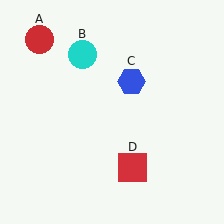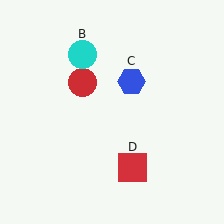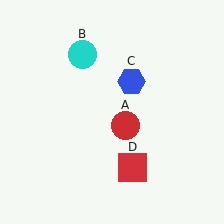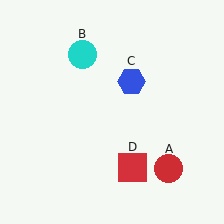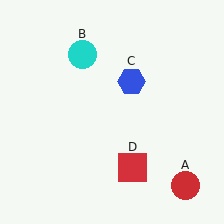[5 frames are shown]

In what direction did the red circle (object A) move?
The red circle (object A) moved down and to the right.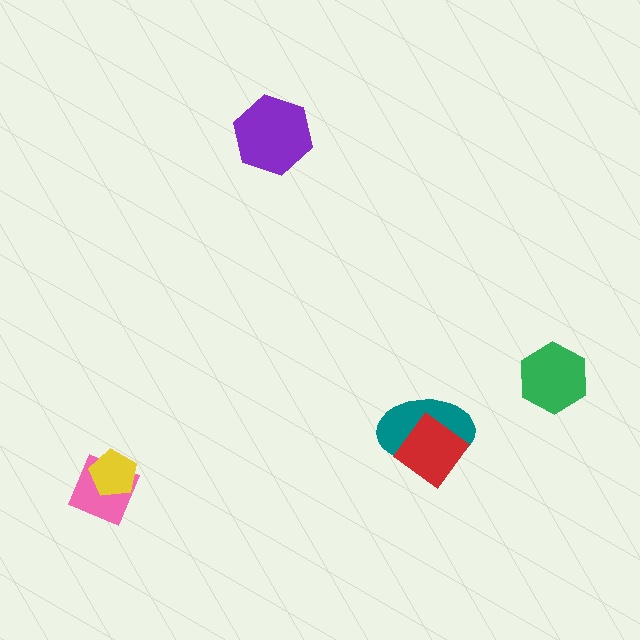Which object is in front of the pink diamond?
The yellow pentagon is in front of the pink diamond.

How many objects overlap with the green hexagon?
0 objects overlap with the green hexagon.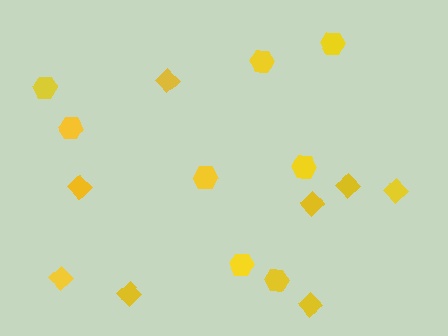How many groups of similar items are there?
There are 2 groups: one group of hexagons (8) and one group of diamonds (8).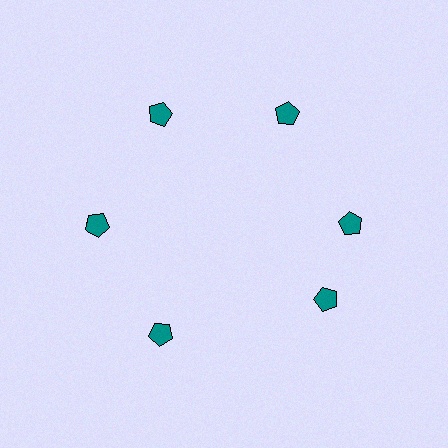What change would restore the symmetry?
The symmetry would be restored by rotating it back into even spacing with its neighbors so that all 6 pentagons sit at equal angles and equal distance from the center.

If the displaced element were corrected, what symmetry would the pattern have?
It would have 6-fold rotational symmetry — the pattern would map onto itself every 60 degrees.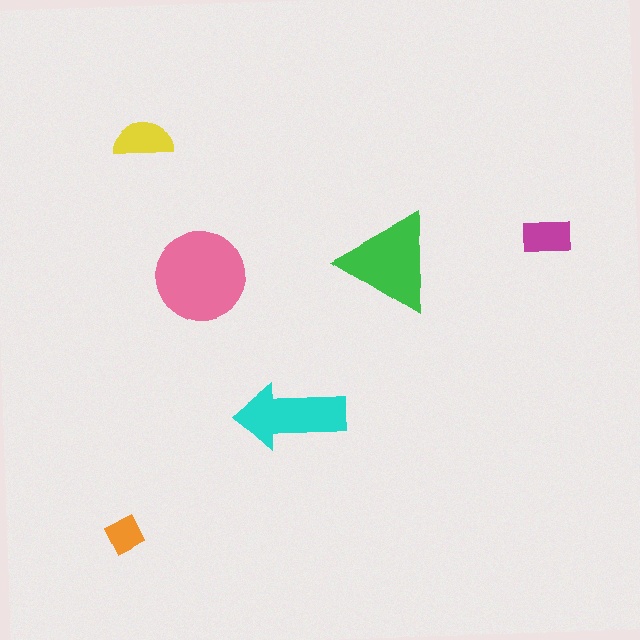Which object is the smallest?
The orange diamond.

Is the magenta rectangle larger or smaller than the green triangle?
Smaller.